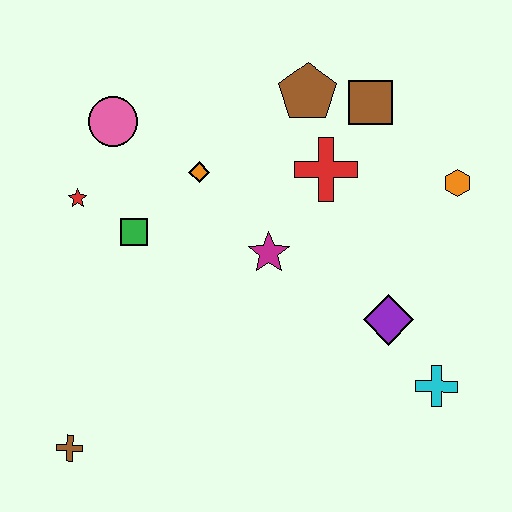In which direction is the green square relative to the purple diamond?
The green square is to the left of the purple diamond.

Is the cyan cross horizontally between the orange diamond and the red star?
No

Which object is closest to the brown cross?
The green square is closest to the brown cross.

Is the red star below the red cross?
Yes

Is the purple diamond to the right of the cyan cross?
No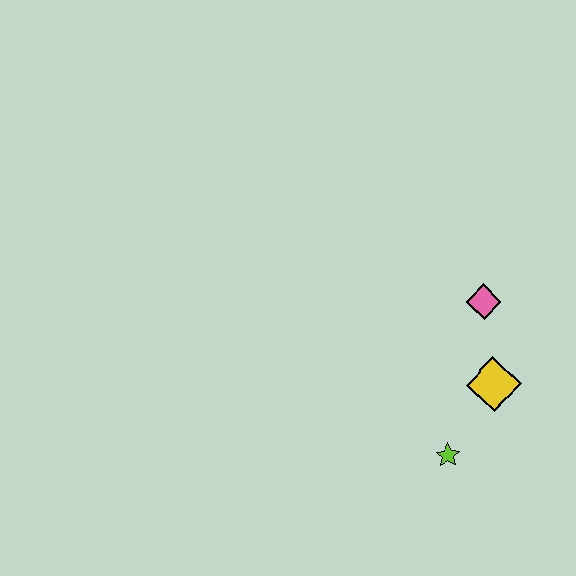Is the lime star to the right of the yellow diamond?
No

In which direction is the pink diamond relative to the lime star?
The pink diamond is above the lime star.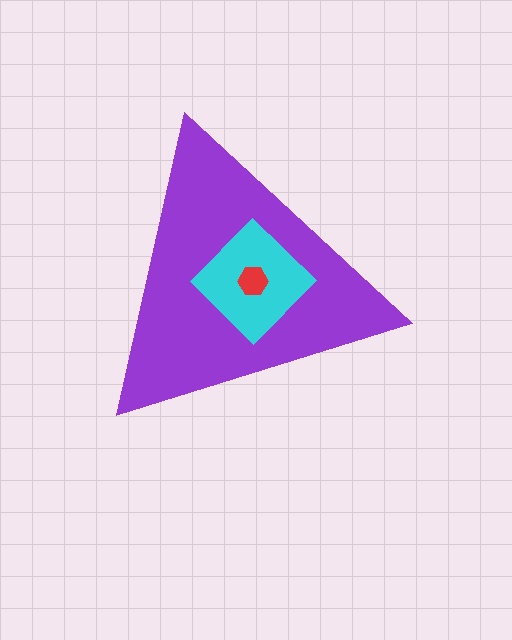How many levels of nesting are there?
3.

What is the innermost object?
The red hexagon.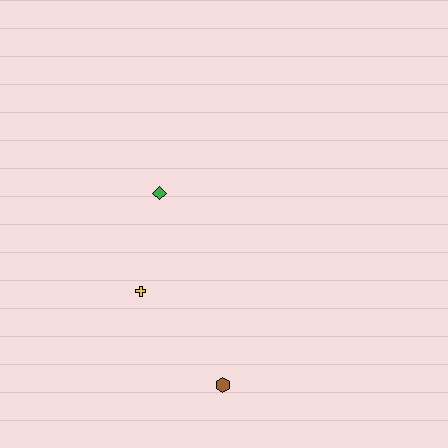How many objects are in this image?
There are 3 objects.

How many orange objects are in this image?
There are no orange objects.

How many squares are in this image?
There are no squares.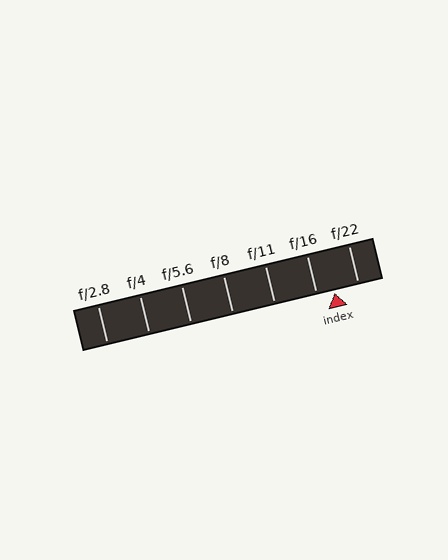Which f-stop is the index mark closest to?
The index mark is closest to f/16.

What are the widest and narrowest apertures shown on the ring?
The widest aperture shown is f/2.8 and the narrowest is f/22.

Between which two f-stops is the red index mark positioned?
The index mark is between f/16 and f/22.